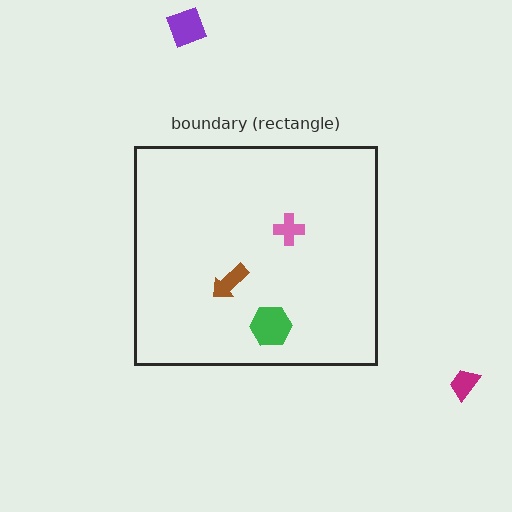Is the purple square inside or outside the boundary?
Outside.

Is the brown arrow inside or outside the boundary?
Inside.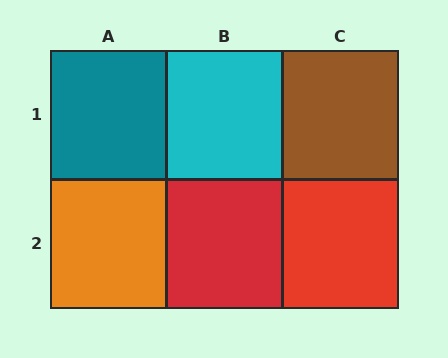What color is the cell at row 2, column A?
Orange.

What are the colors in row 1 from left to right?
Teal, cyan, brown.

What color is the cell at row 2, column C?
Red.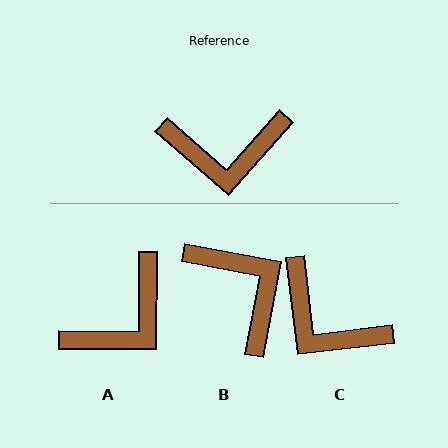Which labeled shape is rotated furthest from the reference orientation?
B, about 121 degrees away.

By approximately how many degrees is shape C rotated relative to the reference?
Approximately 42 degrees clockwise.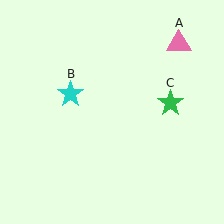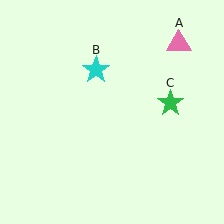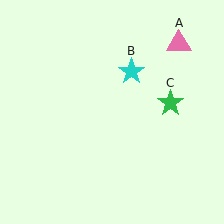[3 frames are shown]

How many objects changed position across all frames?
1 object changed position: cyan star (object B).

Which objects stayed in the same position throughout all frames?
Pink triangle (object A) and green star (object C) remained stationary.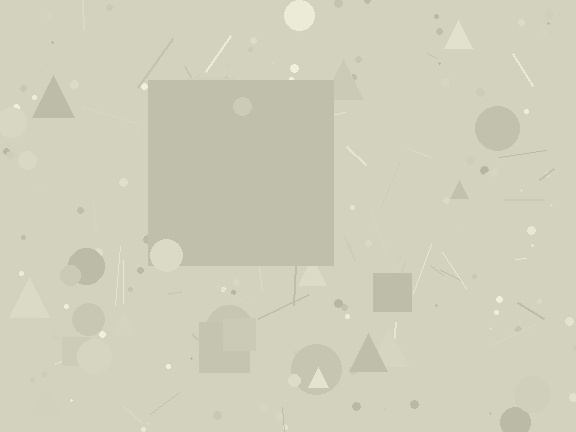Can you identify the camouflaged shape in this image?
The camouflaged shape is a square.